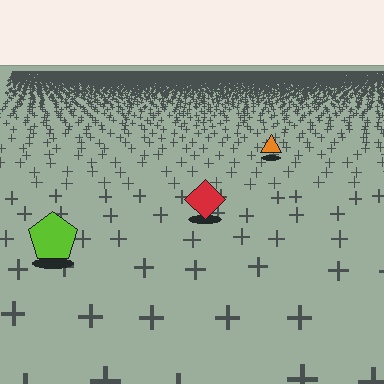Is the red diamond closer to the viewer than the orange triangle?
Yes. The red diamond is closer — you can tell from the texture gradient: the ground texture is coarser near it.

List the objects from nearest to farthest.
From nearest to farthest: the lime pentagon, the red diamond, the orange triangle.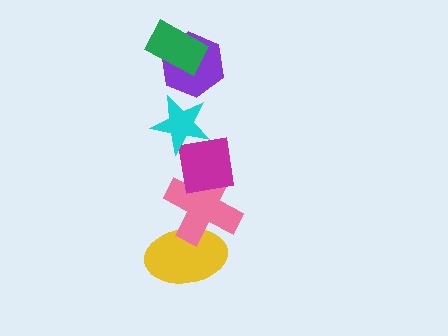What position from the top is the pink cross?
The pink cross is 5th from the top.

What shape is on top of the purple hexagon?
The green rectangle is on top of the purple hexagon.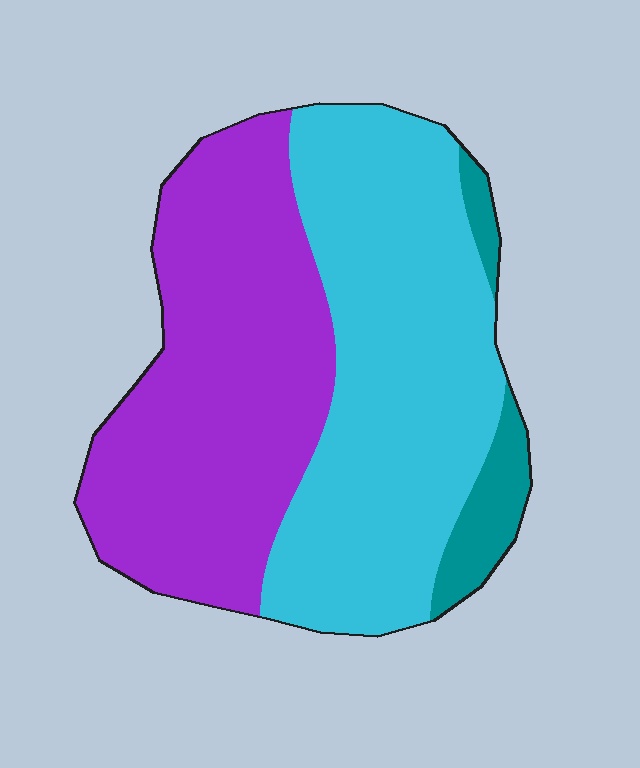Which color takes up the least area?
Teal, at roughly 5%.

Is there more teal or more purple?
Purple.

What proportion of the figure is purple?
Purple takes up between a quarter and a half of the figure.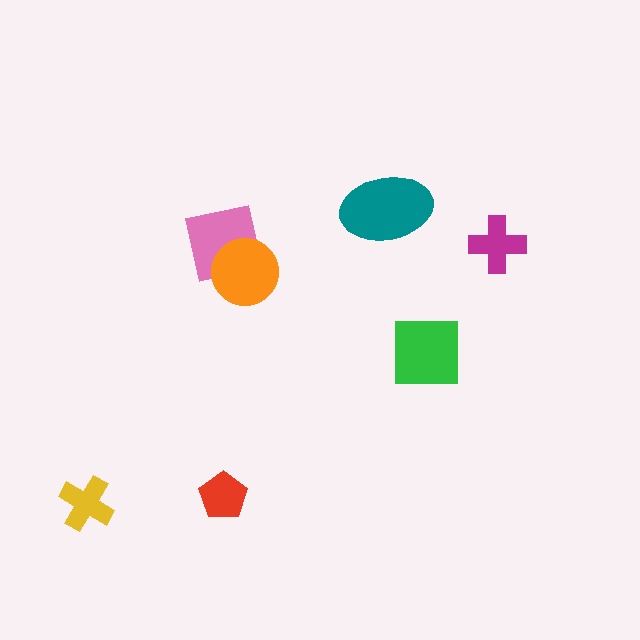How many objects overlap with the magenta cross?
0 objects overlap with the magenta cross.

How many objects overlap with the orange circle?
1 object overlaps with the orange circle.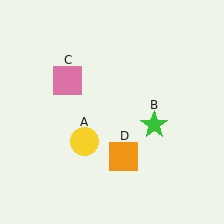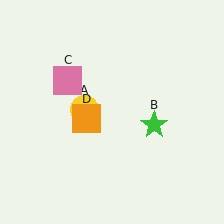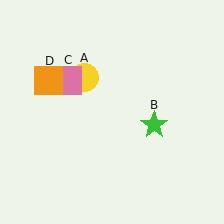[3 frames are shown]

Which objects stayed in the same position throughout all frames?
Green star (object B) and pink square (object C) remained stationary.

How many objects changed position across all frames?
2 objects changed position: yellow circle (object A), orange square (object D).